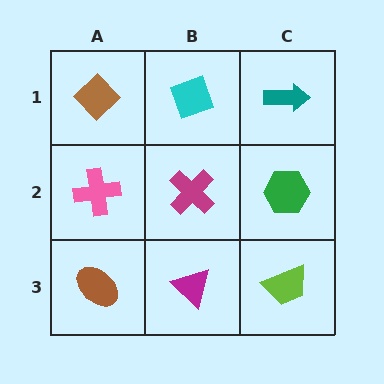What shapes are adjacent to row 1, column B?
A magenta cross (row 2, column B), a brown diamond (row 1, column A), a teal arrow (row 1, column C).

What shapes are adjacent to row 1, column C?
A green hexagon (row 2, column C), a cyan diamond (row 1, column B).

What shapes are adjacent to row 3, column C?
A green hexagon (row 2, column C), a magenta triangle (row 3, column B).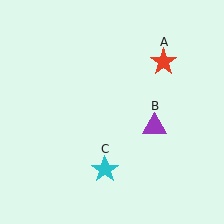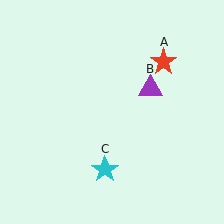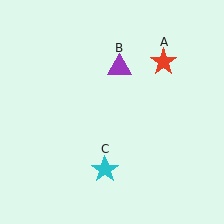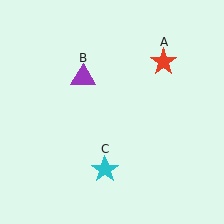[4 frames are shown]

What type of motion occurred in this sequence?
The purple triangle (object B) rotated counterclockwise around the center of the scene.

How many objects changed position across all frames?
1 object changed position: purple triangle (object B).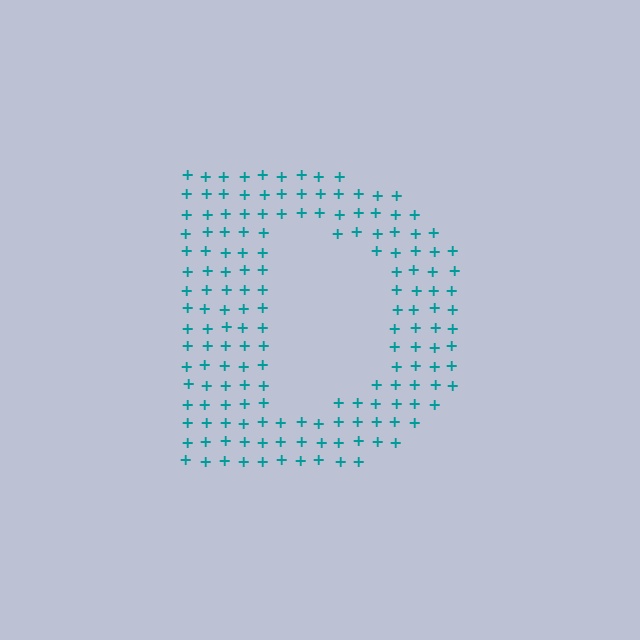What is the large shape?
The large shape is the letter D.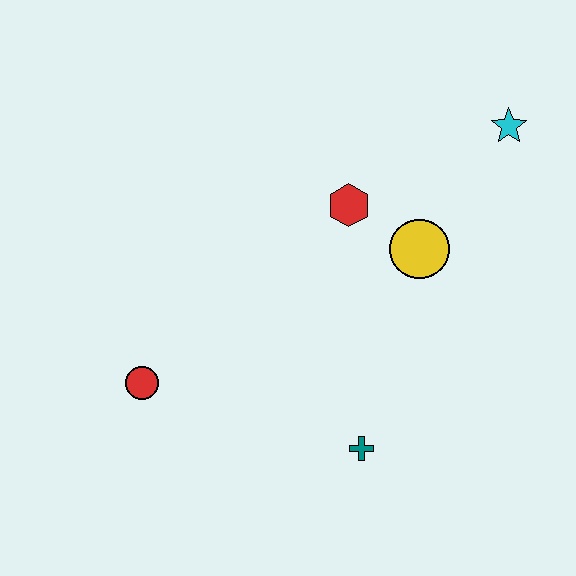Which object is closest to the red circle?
The teal cross is closest to the red circle.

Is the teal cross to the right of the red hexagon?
Yes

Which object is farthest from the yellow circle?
The red circle is farthest from the yellow circle.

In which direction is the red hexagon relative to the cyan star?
The red hexagon is to the left of the cyan star.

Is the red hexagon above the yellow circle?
Yes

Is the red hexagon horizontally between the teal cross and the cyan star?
No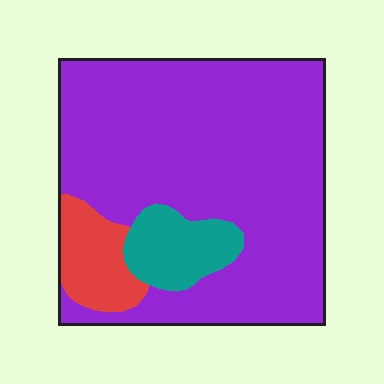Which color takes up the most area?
Purple, at roughly 80%.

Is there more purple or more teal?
Purple.